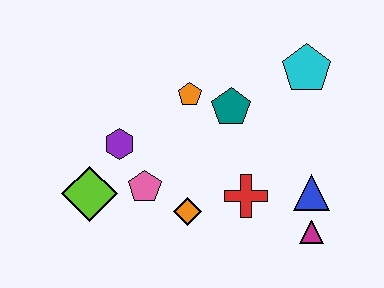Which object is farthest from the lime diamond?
The cyan pentagon is farthest from the lime diamond.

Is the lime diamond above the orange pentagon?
No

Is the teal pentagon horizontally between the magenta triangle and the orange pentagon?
Yes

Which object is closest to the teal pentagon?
The orange pentagon is closest to the teal pentagon.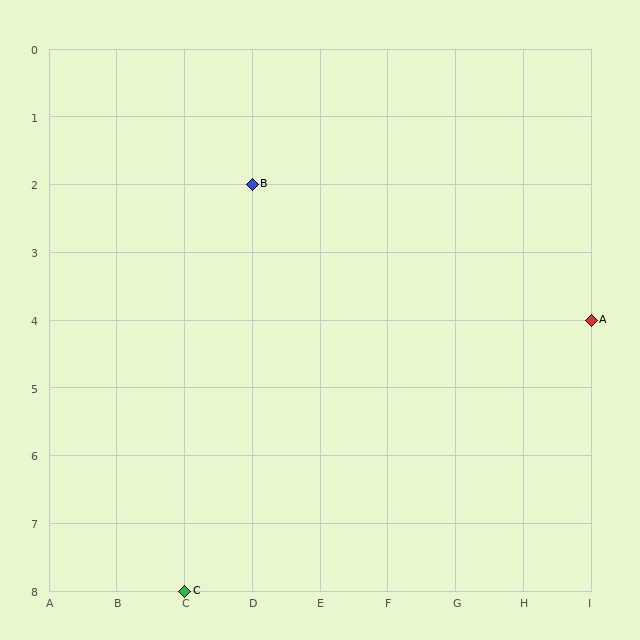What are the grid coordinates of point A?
Point A is at grid coordinates (I, 4).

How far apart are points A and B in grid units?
Points A and B are 5 columns and 2 rows apart (about 5.4 grid units diagonally).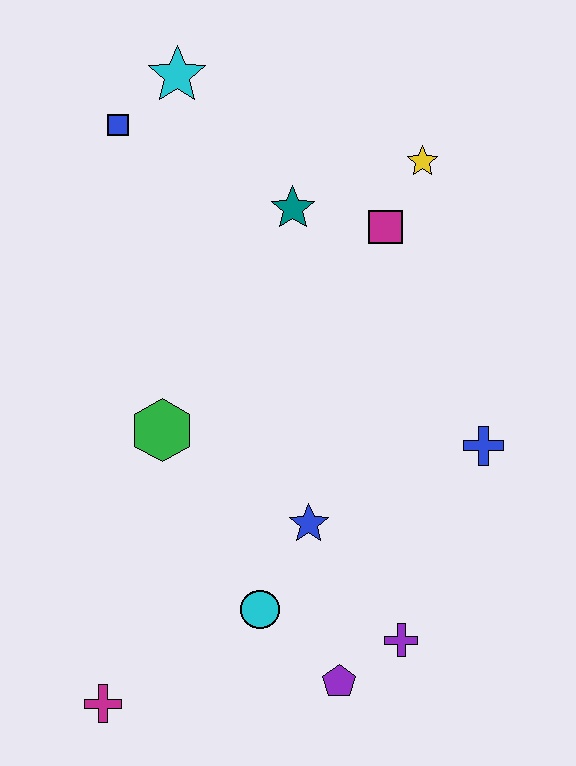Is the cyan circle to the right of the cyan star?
Yes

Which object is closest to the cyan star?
The blue square is closest to the cyan star.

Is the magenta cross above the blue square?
No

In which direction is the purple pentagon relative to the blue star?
The purple pentagon is below the blue star.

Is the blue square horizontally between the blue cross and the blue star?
No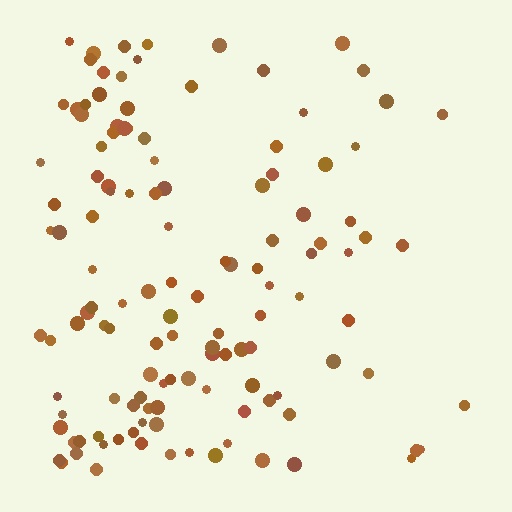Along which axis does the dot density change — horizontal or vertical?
Horizontal.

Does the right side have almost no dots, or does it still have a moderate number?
Still a moderate number, just noticeably fewer than the left.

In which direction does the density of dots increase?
From right to left, with the left side densest.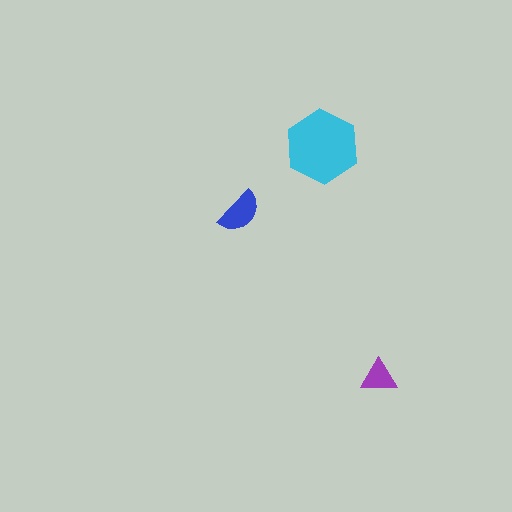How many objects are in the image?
There are 3 objects in the image.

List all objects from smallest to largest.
The purple triangle, the blue semicircle, the cyan hexagon.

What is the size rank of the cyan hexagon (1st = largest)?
1st.